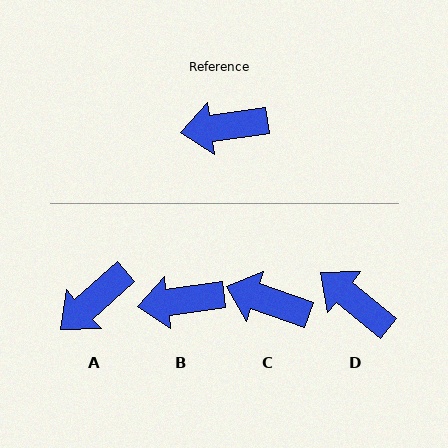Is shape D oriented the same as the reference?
No, it is off by about 47 degrees.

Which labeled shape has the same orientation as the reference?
B.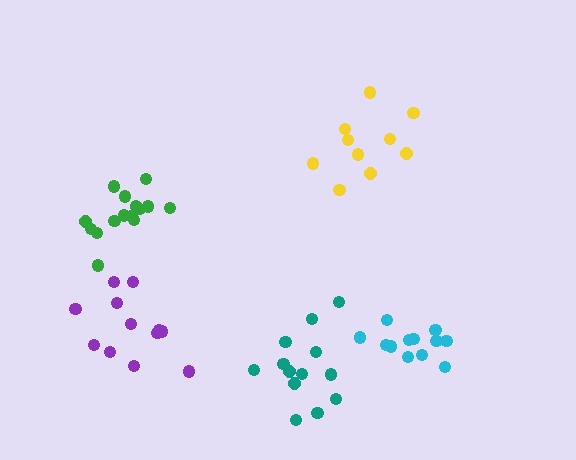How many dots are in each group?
Group 1: 12 dots, Group 2: 15 dots, Group 3: 12 dots, Group 4: 10 dots, Group 5: 13 dots (62 total).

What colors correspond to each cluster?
The clusters are colored: cyan, green, purple, yellow, teal.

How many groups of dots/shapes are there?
There are 5 groups.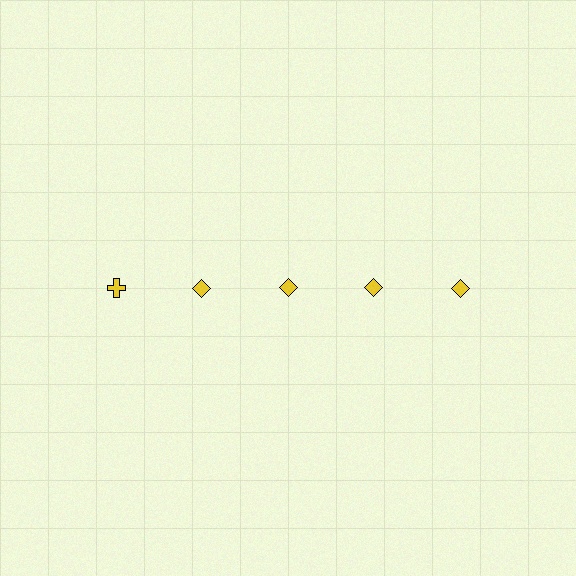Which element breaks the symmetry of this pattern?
The yellow cross in the top row, leftmost column breaks the symmetry. All other shapes are yellow diamonds.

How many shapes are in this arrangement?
There are 5 shapes arranged in a grid pattern.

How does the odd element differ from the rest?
It has a different shape: cross instead of diamond.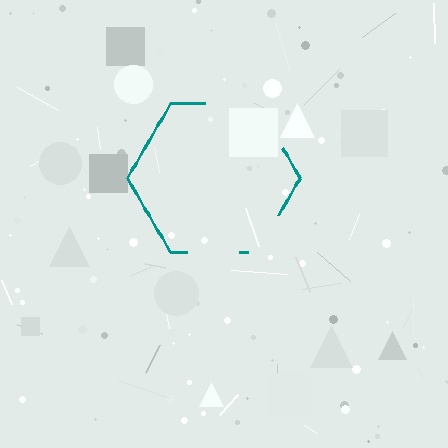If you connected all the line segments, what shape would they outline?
They would outline a hexagon.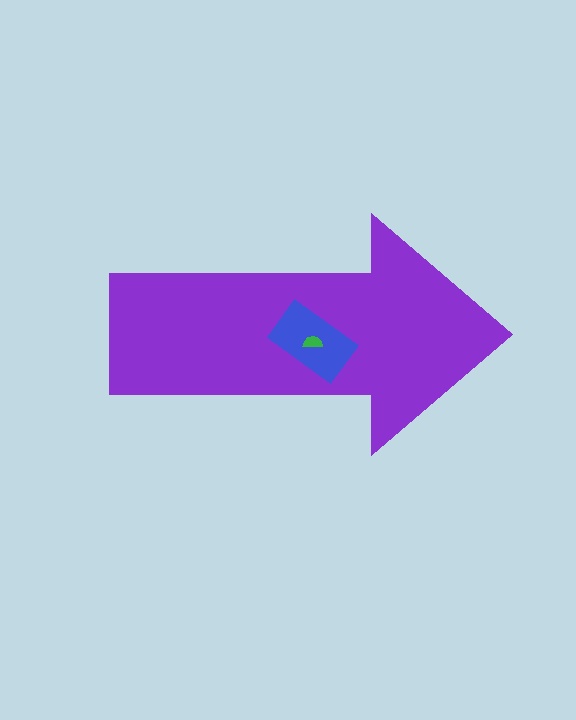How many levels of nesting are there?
3.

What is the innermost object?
The green semicircle.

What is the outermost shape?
The purple arrow.